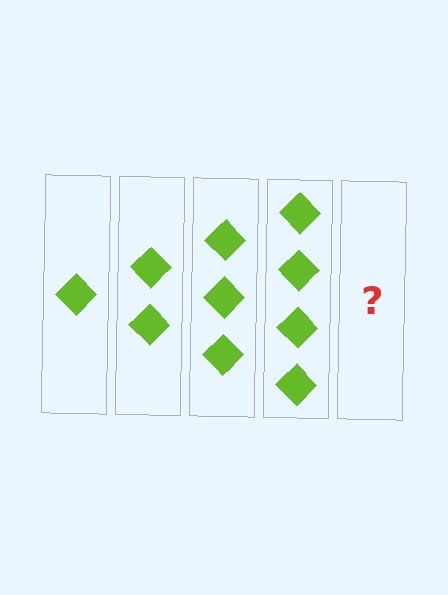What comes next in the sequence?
The next element should be 5 diamonds.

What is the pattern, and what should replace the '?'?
The pattern is that each step adds one more diamond. The '?' should be 5 diamonds.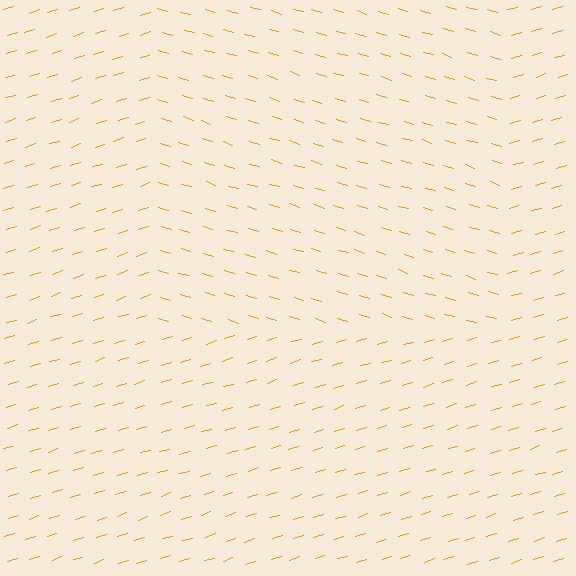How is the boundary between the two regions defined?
The boundary is defined purely by a change in line orientation (approximately 34 degrees difference). All lines are the same color and thickness.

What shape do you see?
I see a rectangle.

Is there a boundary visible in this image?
Yes, there is a texture boundary formed by a change in line orientation.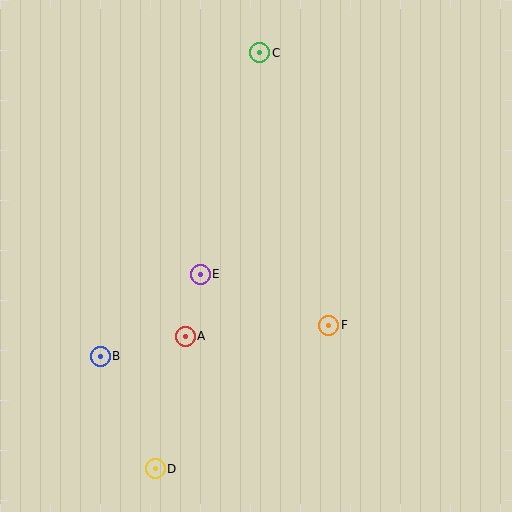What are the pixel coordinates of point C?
Point C is at (260, 53).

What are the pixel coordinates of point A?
Point A is at (185, 336).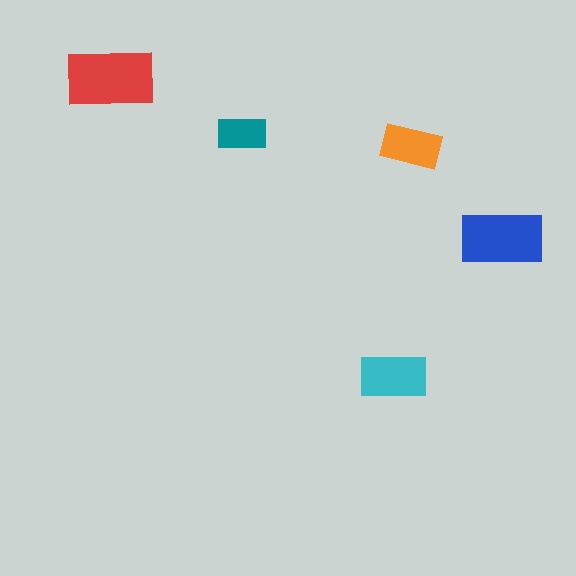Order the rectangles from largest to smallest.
the red one, the blue one, the cyan one, the orange one, the teal one.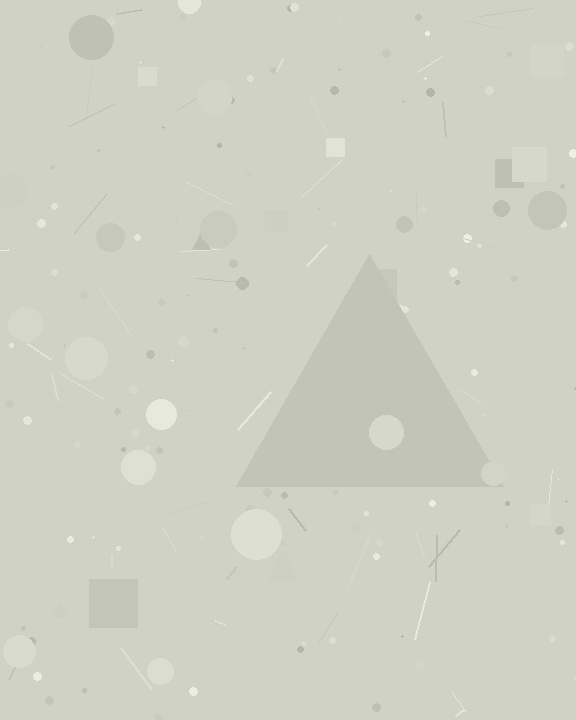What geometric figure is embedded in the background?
A triangle is embedded in the background.